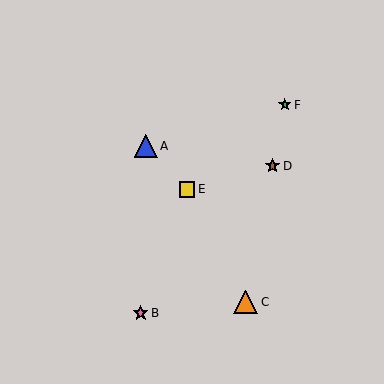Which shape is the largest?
The orange triangle (labeled C) is the largest.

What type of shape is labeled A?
Shape A is a blue triangle.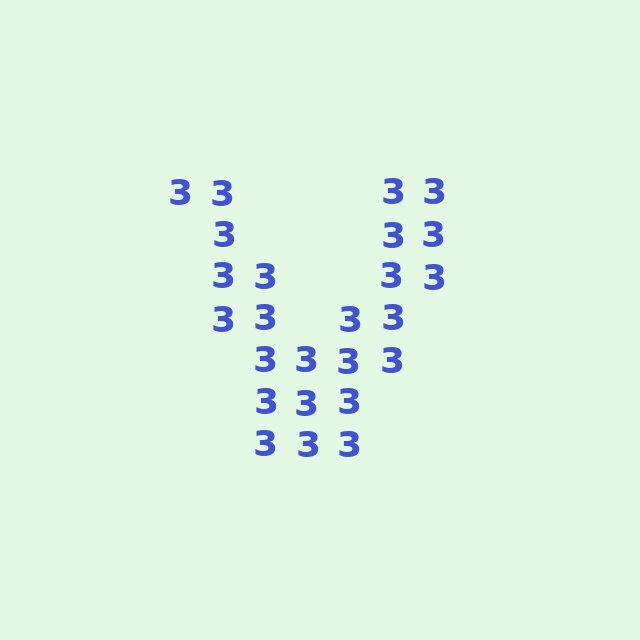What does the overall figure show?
The overall figure shows the letter V.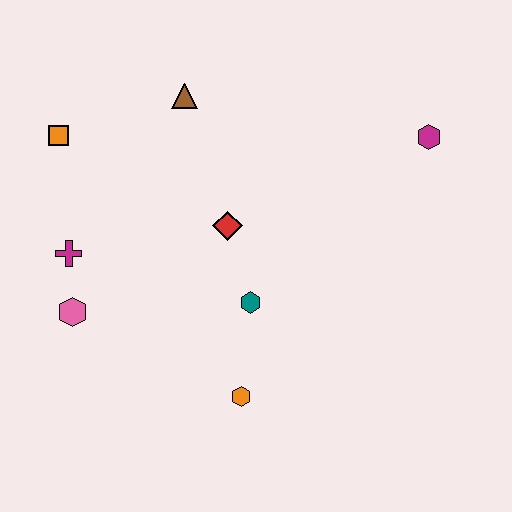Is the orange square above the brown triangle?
No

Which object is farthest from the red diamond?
The magenta hexagon is farthest from the red diamond.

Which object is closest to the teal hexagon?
The red diamond is closest to the teal hexagon.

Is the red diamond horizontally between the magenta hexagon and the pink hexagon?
Yes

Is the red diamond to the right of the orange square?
Yes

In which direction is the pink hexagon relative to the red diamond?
The pink hexagon is to the left of the red diamond.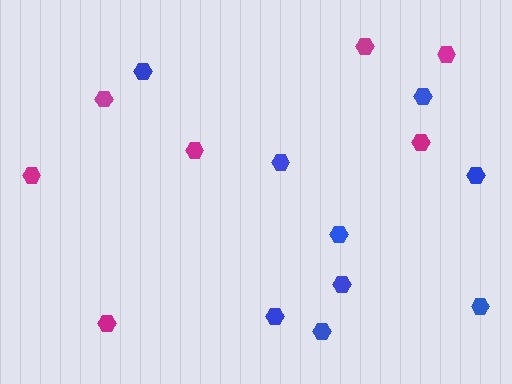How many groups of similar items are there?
There are 2 groups: one group of blue hexagons (9) and one group of magenta hexagons (7).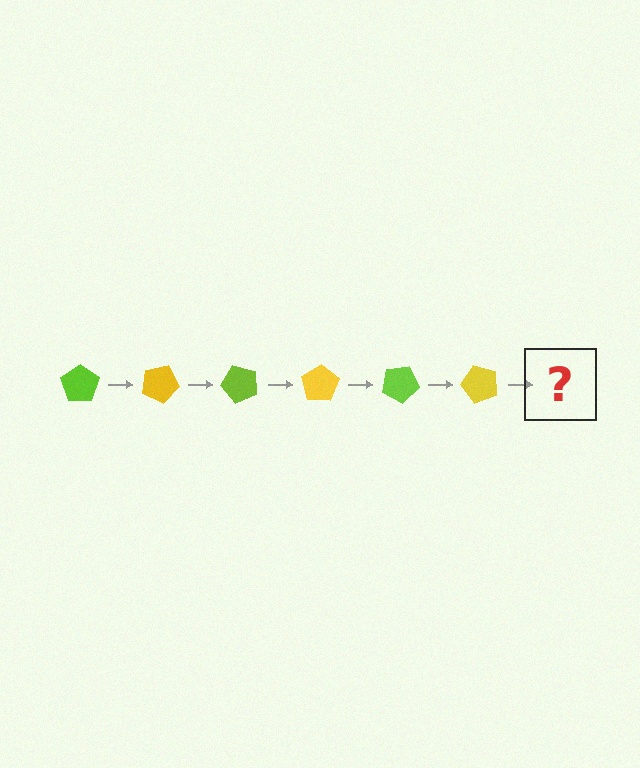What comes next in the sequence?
The next element should be a lime pentagon, rotated 150 degrees from the start.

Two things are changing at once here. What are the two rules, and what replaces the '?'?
The two rules are that it rotates 25 degrees each step and the color cycles through lime and yellow. The '?' should be a lime pentagon, rotated 150 degrees from the start.